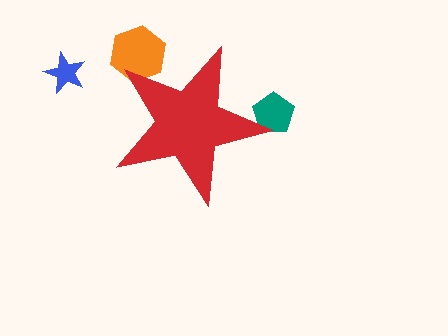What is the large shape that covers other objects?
A red star.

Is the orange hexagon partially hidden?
Yes, the orange hexagon is partially hidden behind the red star.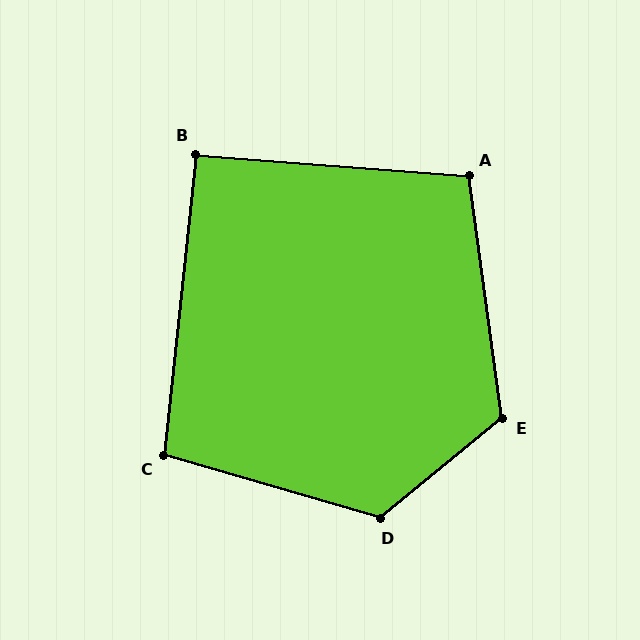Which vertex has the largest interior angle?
D, at approximately 125 degrees.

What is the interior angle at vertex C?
Approximately 100 degrees (obtuse).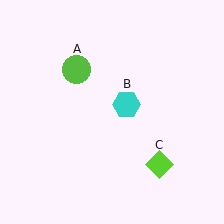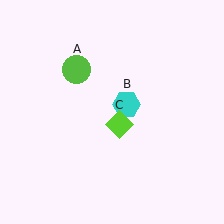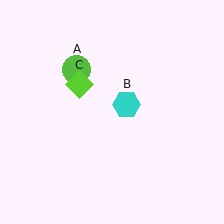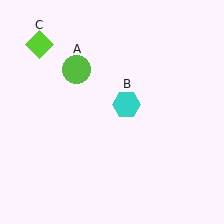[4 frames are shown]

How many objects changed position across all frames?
1 object changed position: lime diamond (object C).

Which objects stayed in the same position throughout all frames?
Lime circle (object A) and cyan hexagon (object B) remained stationary.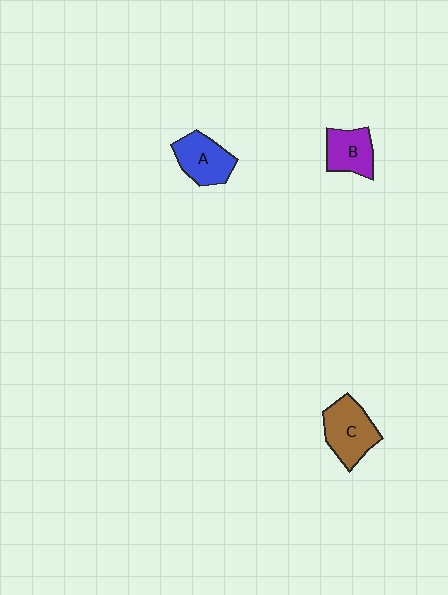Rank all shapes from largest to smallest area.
From largest to smallest: C (brown), A (blue), B (purple).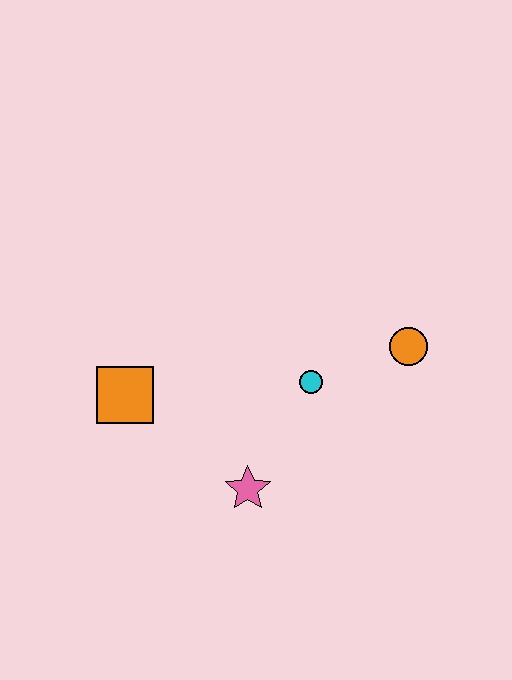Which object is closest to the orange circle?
The cyan circle is closest to the orange circle.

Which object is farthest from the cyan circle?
The orange square is farthest from the cyan circle.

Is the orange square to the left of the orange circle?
Yes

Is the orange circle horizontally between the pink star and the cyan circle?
No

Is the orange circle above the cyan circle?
Yes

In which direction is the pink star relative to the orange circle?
The pink star is to the left of the orange circle.